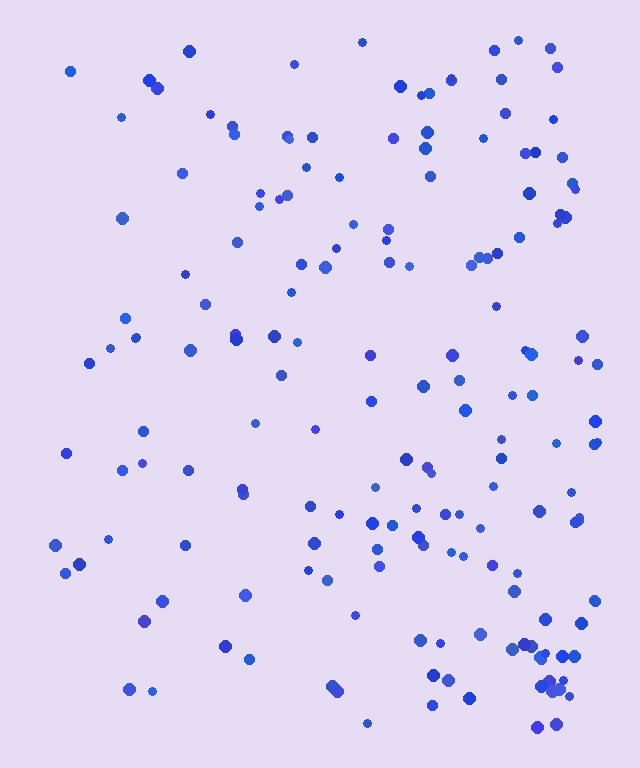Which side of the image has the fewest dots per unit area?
The left.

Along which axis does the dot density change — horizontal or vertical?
Horizontal.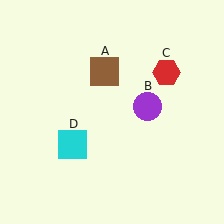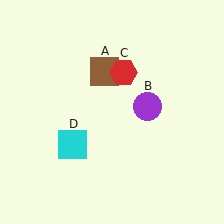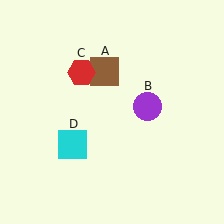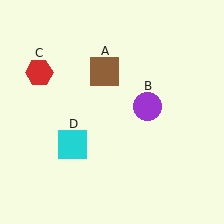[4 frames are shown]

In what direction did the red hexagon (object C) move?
The red hexagon (object C) moved left.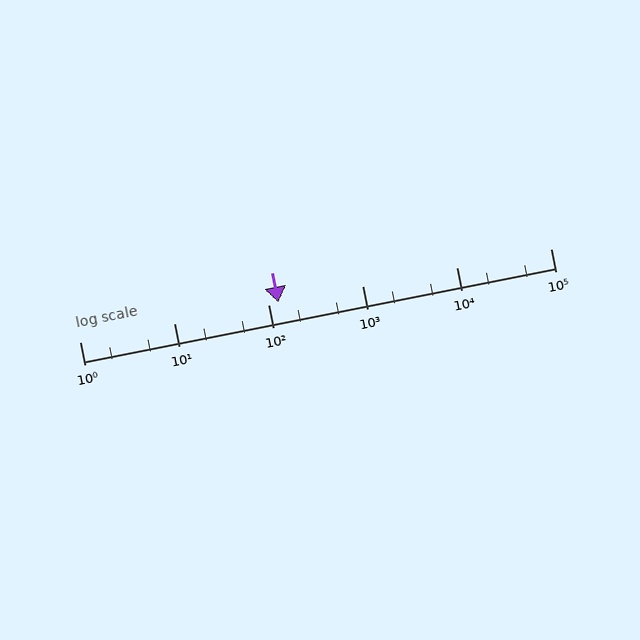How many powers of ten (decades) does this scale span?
The scale spans 5 decades, from 1 to 100000.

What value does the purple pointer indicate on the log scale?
The pointer indicates approximately 130.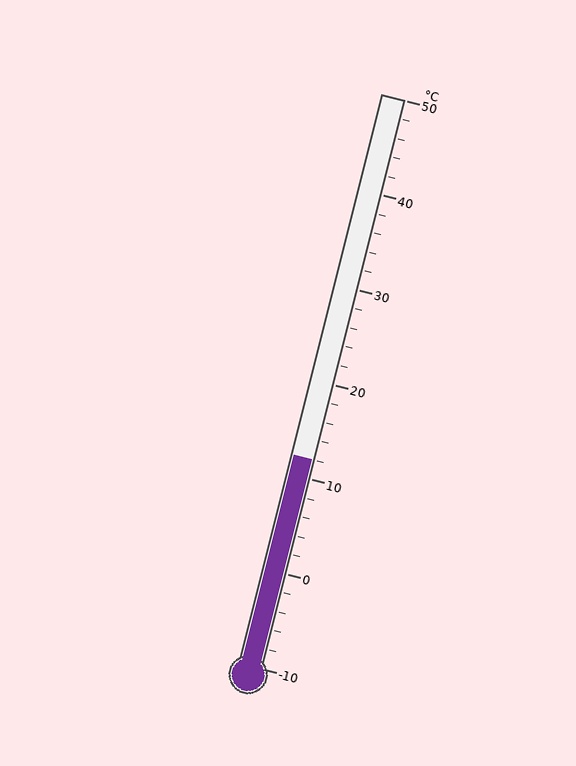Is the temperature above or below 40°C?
The temperature is below 40°C.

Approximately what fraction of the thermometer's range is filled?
The thermometer is filled to approximately 35% of its range.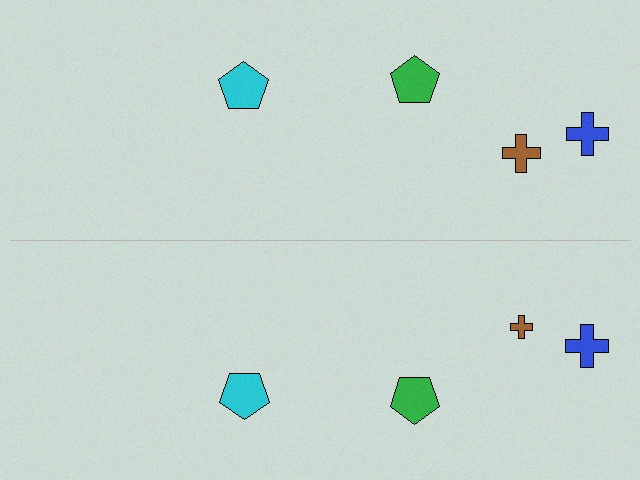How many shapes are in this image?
There are 8 shapes in this image.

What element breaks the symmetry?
The brown cross on the bottom side has a different size than its mirror counterpart.